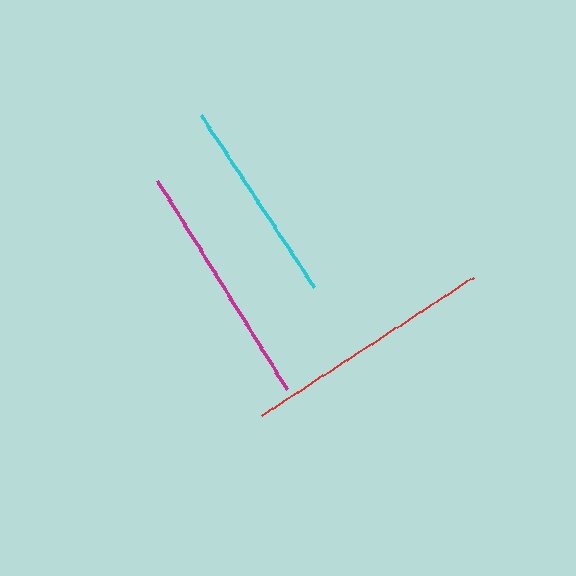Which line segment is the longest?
The red line is the longest at approximately 254 pixels.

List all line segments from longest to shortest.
From longest to shortest: red, magenta, cyan.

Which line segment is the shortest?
The cyan line is the shortest at approximately 206 pixels.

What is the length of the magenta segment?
The magenta segment is approximately 246 pixels long.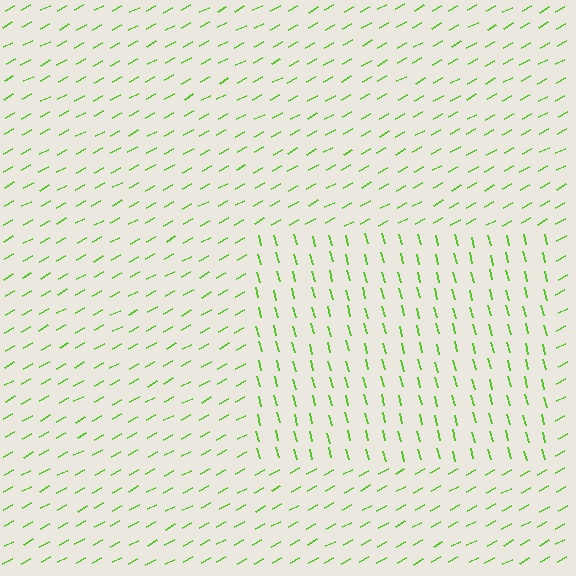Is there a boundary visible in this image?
Yes, there is a texture boundary formed by a change in line orientation.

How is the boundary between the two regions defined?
The boundary is defined purely by a change in line orientation (approximately 76 degrees difference). All lines are the same color and thickness.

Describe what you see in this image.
The image is filled with small lime line segments. A rectangle region in the image has lines oriented differently from the surrounding lines, creating a visible texture boundary.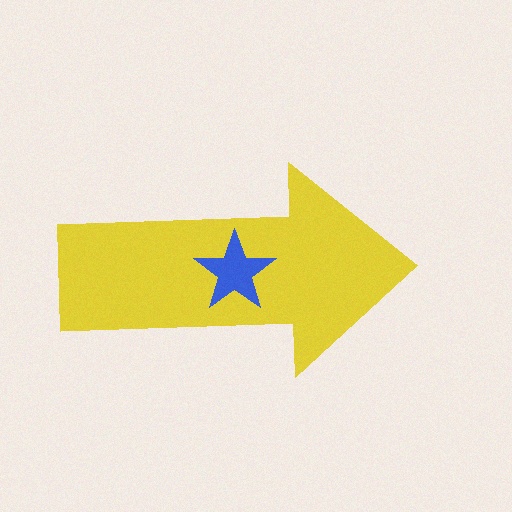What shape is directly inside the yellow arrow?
The blue star.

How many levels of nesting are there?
2.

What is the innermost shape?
The blue star.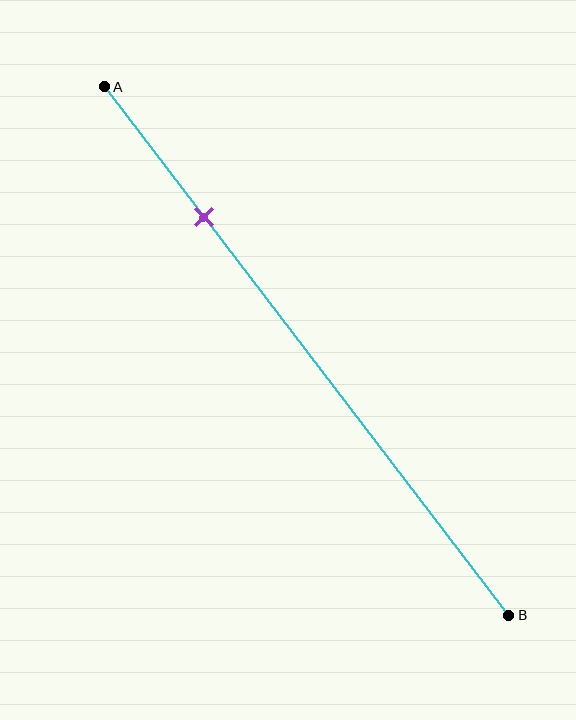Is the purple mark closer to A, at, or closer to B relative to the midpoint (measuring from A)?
The purple mark is closer to point A than the midpoint of segment AB.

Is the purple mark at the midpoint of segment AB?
No, the mark is at about 25% from A, not at the 50% midpoint.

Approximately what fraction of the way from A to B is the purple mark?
The purple mark is approximately 25% of the way from A to B.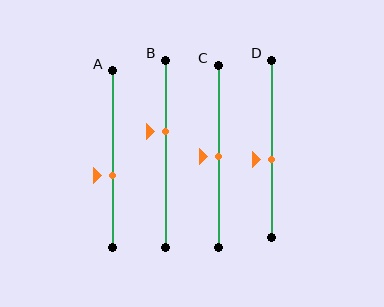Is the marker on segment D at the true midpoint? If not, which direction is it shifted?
No, the marker on segment D is shifted downward by about 6% of the segment length.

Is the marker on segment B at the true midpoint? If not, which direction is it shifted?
No, the marker on segment B is shifted upward by about 12% of the segment length.